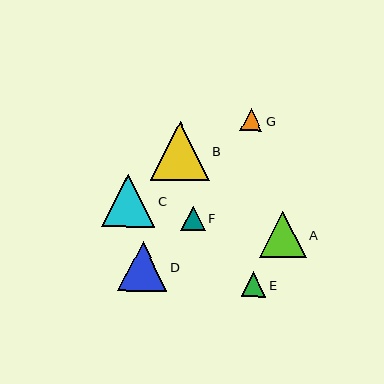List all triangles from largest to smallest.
From largest to smallest: B, C, D, A, E, F, G.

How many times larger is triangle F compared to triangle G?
Triangle F is approximately 1.1 times the size of triangle G.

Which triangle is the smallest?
Triangle G is the smallest with a size of approximately 22 pixels.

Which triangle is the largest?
Triangle B is the largest with a size of approximately 59 pixels.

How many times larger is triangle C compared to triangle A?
Triangle C is approximately 1.1 times the size of triangle A.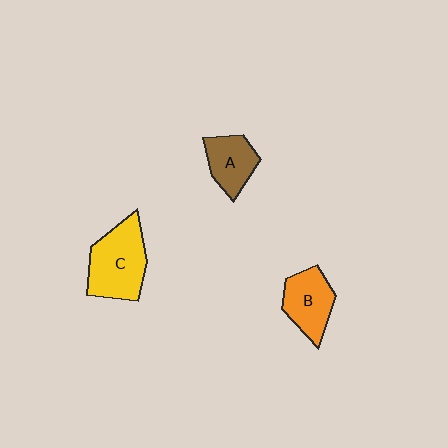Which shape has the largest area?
Shape C (yellow).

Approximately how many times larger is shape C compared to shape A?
Approximately 1.6 times.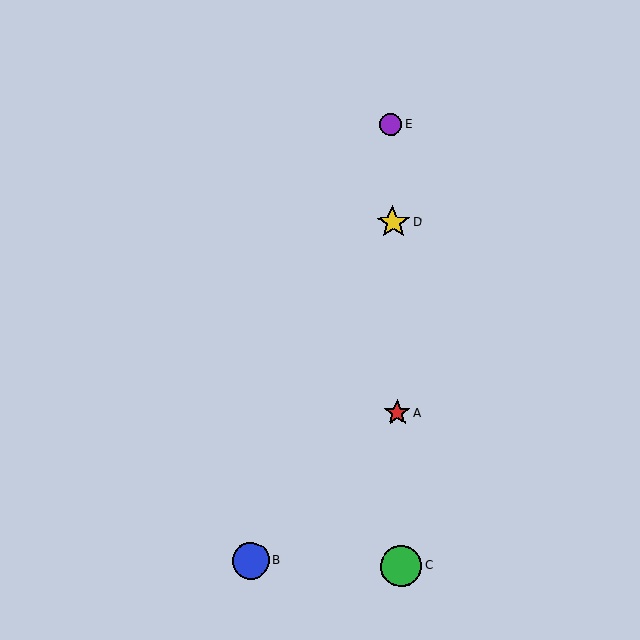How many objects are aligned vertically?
4 objects (A, C, D, E) are aligned vertically.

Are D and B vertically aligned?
No, D is at x≈393 and B is at x≈251.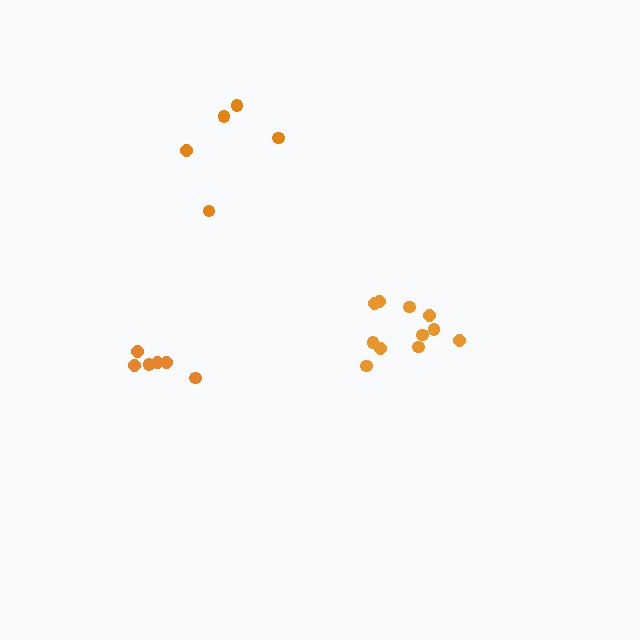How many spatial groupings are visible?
There are 3 spatial groupings.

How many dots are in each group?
Group 1: 11 dots, Group 2: 5 dots, Group 3: 6 dots (22 total).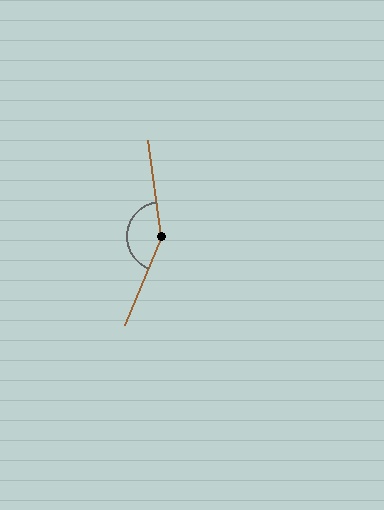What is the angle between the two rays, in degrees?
Approximately 150 degrees.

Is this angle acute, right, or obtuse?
It is obtuse.